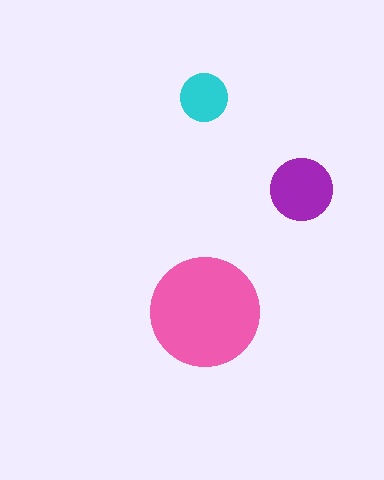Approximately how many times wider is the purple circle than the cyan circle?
About 1.5 times wider.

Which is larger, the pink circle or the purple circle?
The pink one.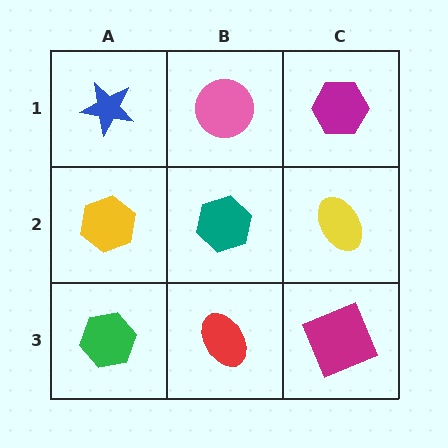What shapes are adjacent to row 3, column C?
A yellow ellipse (row 2, column C), a red ellipse (row 3, column B).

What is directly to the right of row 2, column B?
A yellow ellipse.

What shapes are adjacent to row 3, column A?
A yellow hexagon (row 2, column A), a red ellipse (row 3, column B).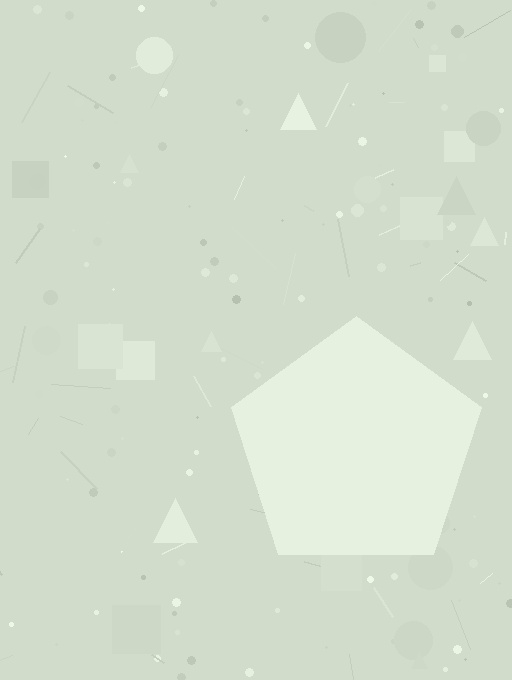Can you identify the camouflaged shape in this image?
The camouflaged shape is a pentagon.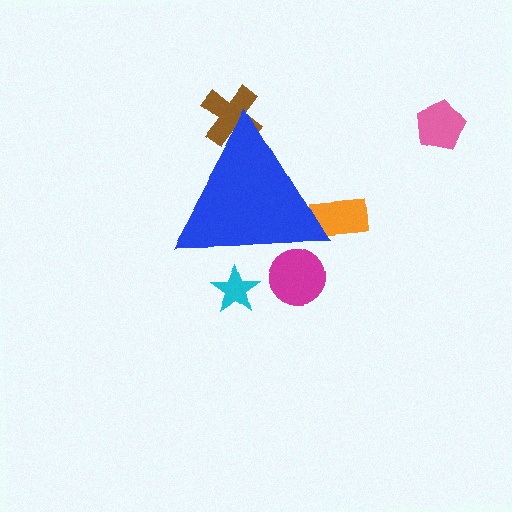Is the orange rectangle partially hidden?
Yes, the orange rectangle is partially hidden behind the blue triangle.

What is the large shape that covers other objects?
A blue triangle.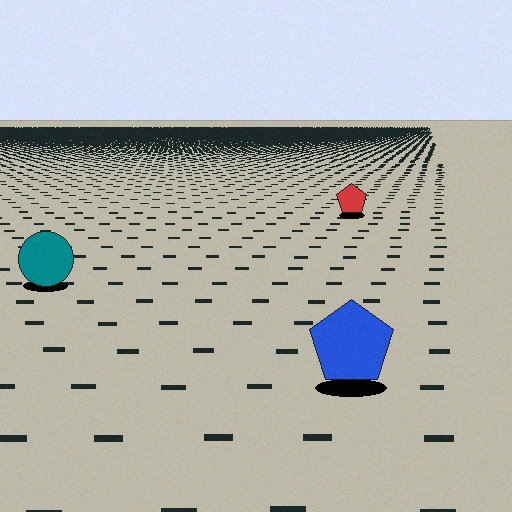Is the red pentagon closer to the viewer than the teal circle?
No. The teal circle is closer — you can tell from the texture gradient: the ground texture is coarser near it.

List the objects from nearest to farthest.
From nearest to farthest: the blue pentagon, the teal circle, the red pentagon.